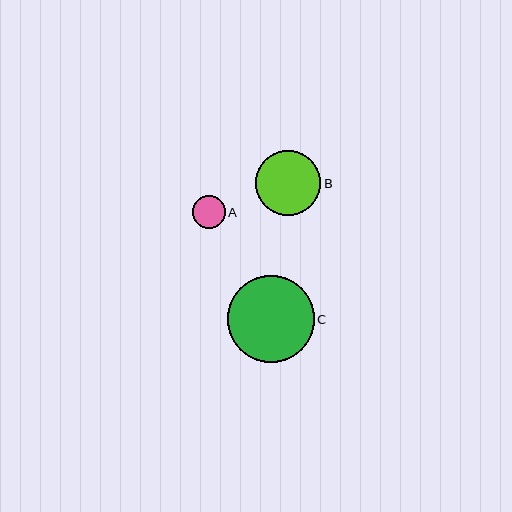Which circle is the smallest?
Circle A is the smallest with a size of approximately 33 pixels.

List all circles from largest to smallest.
From largest to smallest: C, B, A.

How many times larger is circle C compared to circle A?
Circle C is approximately 2.6 times the size of circle A.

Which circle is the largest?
Circle C is the largest with a size of approximately 87 pixels.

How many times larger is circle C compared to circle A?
Circle C is approximately 2.6 times the size of circle A.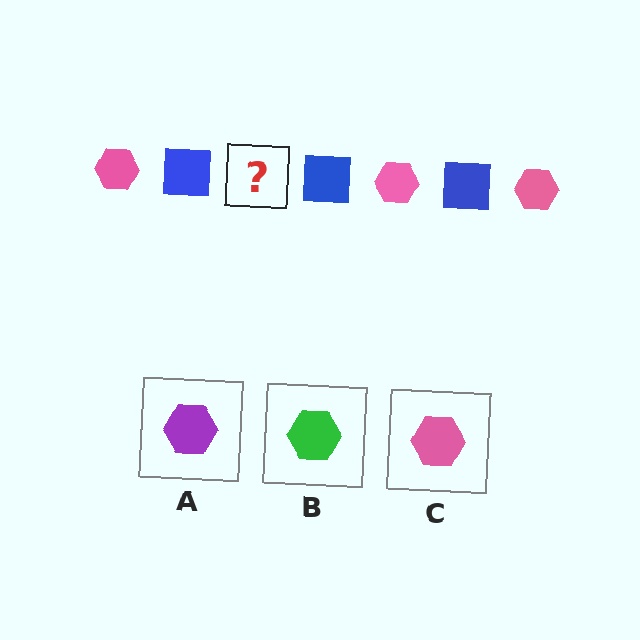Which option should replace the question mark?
Option C.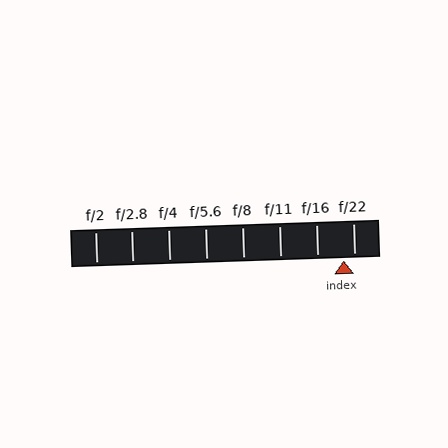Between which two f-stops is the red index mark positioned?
The index mark is between f/16 and f/22.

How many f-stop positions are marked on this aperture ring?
There are 8 f-stop positions marked.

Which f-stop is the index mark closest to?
The index mark is closest to f/22.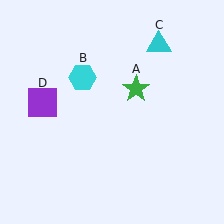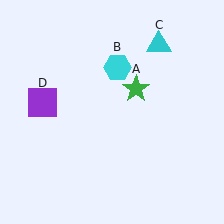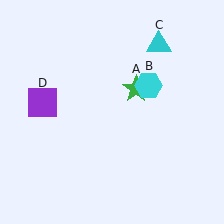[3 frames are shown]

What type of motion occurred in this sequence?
The cyan hexagon (object B) rotated clockwise around the center of the scene.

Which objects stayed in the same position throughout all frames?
Green star (object A) and cyan triangle (object C) and purple square (object D) remained stationary.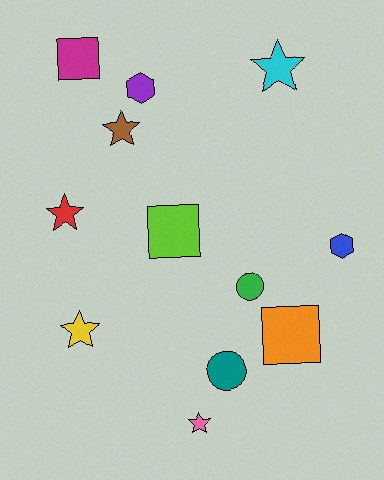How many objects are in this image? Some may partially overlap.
There are 12 objects.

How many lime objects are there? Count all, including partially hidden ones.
There is 1 lime object.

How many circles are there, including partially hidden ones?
There are 2 circles.